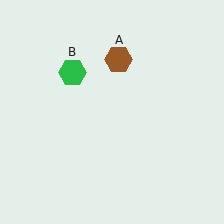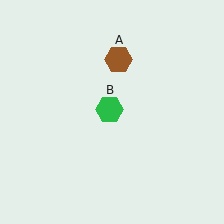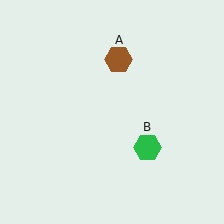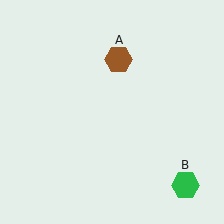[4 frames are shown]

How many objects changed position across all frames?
1 object changed position: green hexagon (object B).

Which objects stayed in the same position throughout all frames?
Brown hexagon (object A) remained stationary.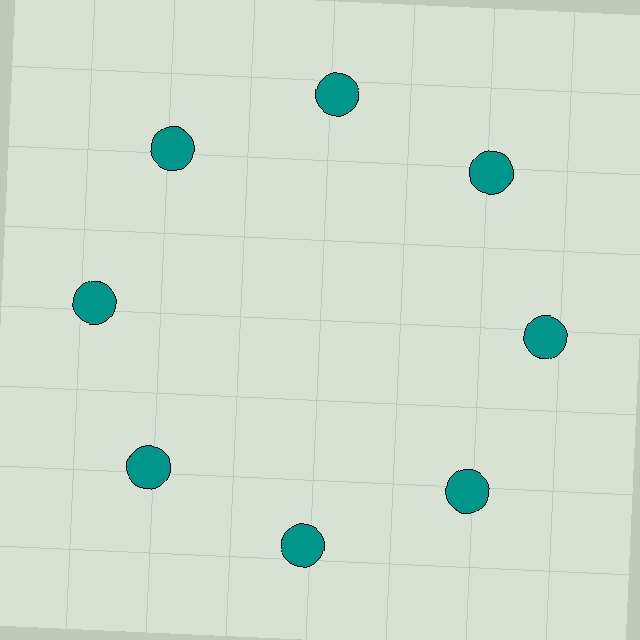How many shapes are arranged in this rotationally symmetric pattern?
There are 8 shapes, arranged in 8 groups of 1.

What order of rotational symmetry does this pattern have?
This pattern has 8-fold rotational symmetry.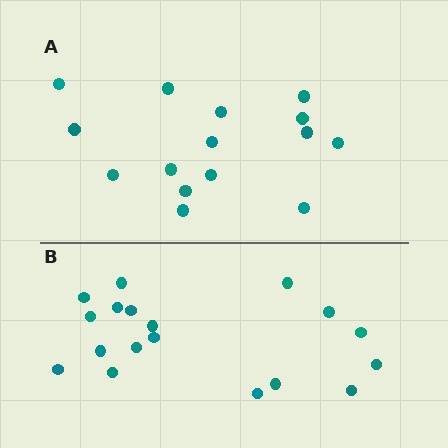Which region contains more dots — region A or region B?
Region B (the bottom region) has more dots.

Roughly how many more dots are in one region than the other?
Region B has just a few more — roughly 2 or 3 more dots than region A.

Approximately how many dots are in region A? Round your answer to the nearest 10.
About 20 dots. (The exact count is 15, which rounds to 20.)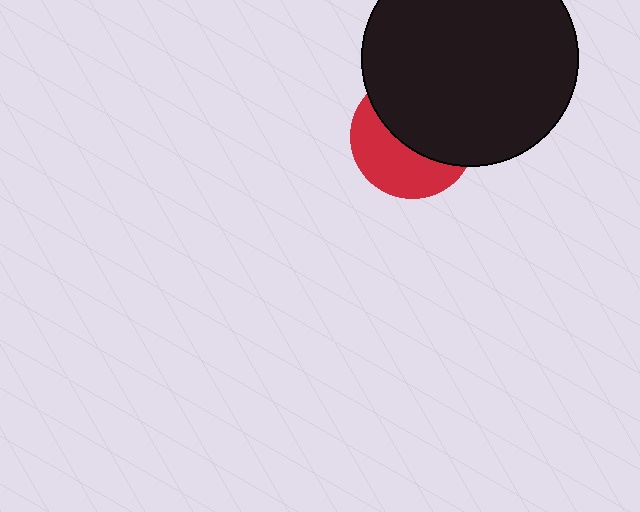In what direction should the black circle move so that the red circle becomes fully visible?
The black circle should move up. That is the shortest direction to clear the overlap and leave the red circle fully visible.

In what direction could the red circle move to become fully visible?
The red circle could move down. That would shift it out from behind the black circle entirely.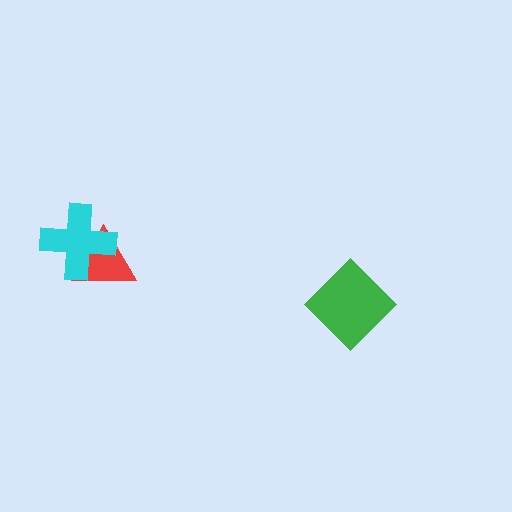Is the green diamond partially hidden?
No, no other shape covers it.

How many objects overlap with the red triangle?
1 object overlaps with the red triangle.